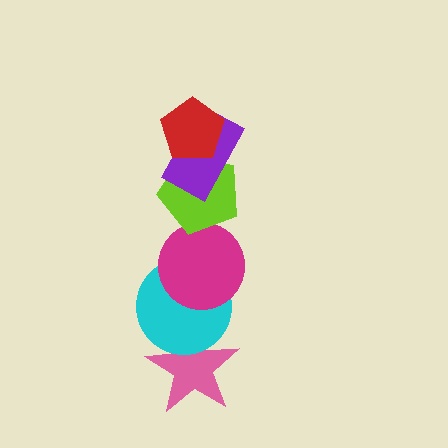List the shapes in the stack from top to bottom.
From top to bottom: the red pentagon, the purple rectangle, the lime pentagon, the magenta circle, the cyan circle, the pink star.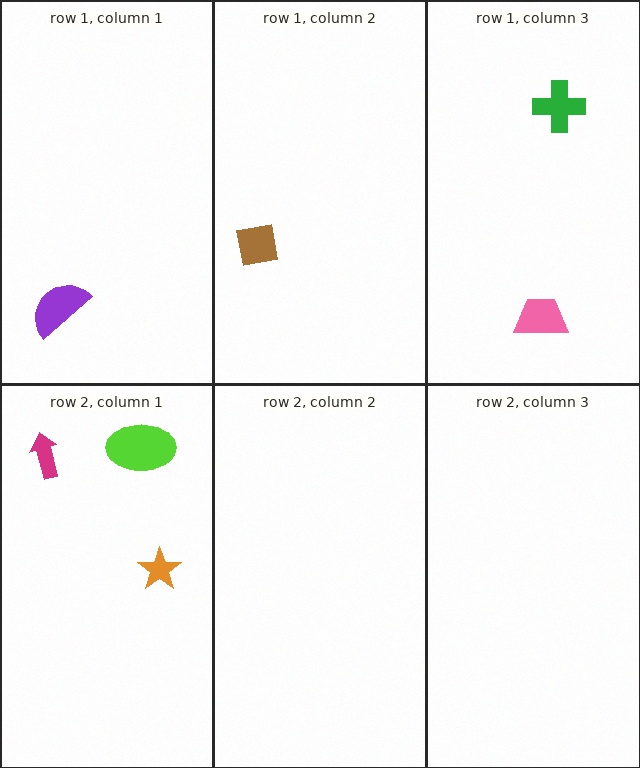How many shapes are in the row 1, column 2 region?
1.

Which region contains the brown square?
The row 1, column 2 region.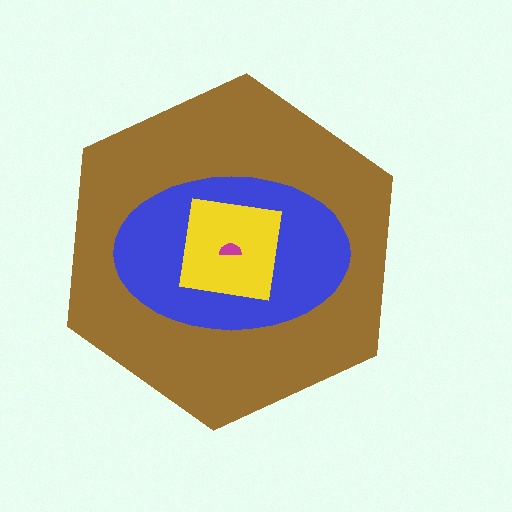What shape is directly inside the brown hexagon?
The blue ellipse.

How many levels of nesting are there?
4.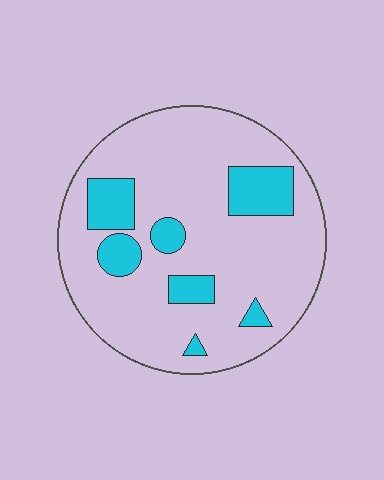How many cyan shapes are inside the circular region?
7.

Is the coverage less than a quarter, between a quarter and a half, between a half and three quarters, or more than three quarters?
Less than a quarter.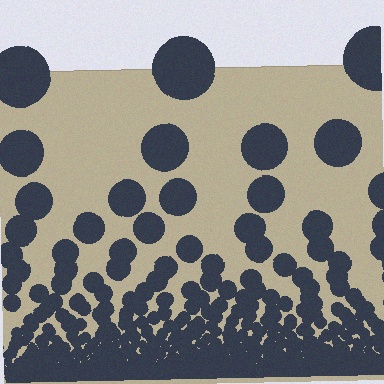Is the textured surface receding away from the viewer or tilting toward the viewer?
The surface appears to tilt toward the viewer. Texture elements get larger and sparser toward the top.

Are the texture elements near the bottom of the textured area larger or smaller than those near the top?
Smaller. The gradient is inverted — elements near the bottom are smaller and denser.